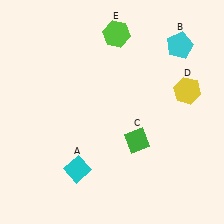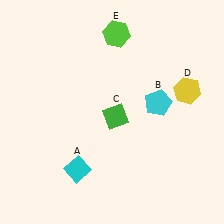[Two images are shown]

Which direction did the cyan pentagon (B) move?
The cyan pentagon (B) moved down.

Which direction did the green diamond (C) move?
The green diamond (C) moved up.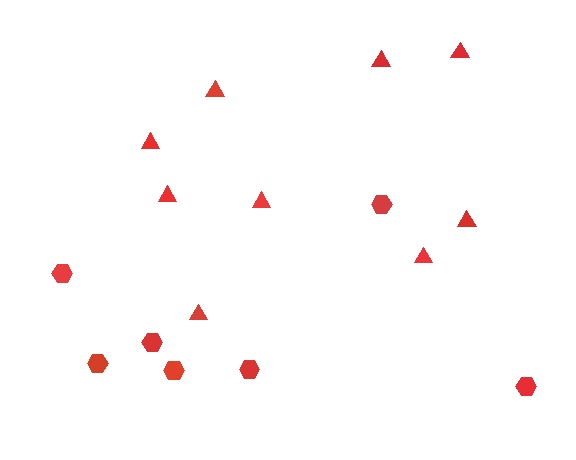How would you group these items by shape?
There are 2 groups: one group of hexagons (7) and one group of triangles (9).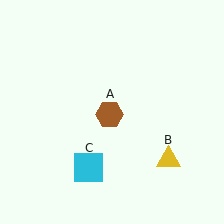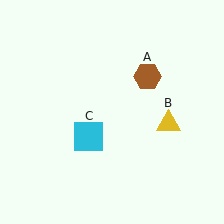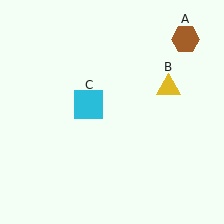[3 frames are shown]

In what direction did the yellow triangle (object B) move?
The yellow triangle (object B) moved up.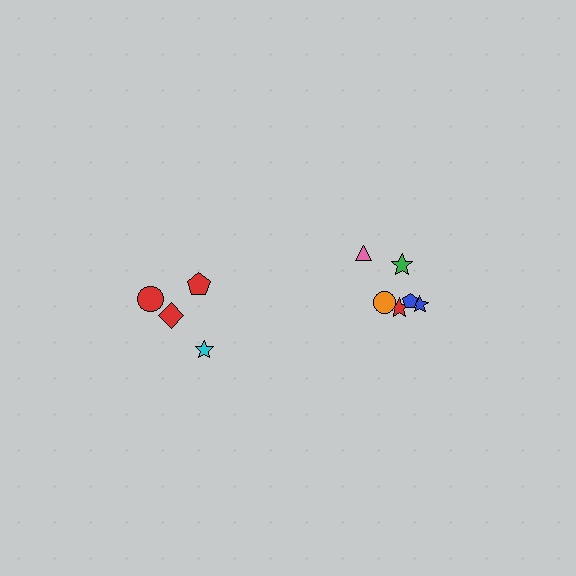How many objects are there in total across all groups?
There are 10 objects.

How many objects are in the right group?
There are 6 objects.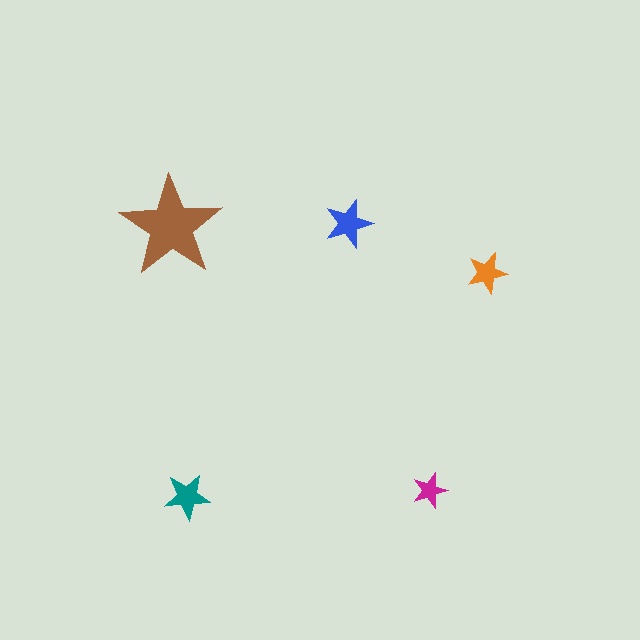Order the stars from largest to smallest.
the brown one, the blue one, the teal one, the orange one, the magenta one.